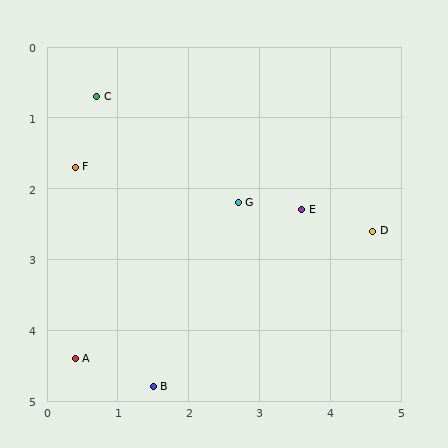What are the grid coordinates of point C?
Point C is at approximately (0.7, 0.7).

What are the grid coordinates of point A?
Point A is at approximately (0.4, 4.4).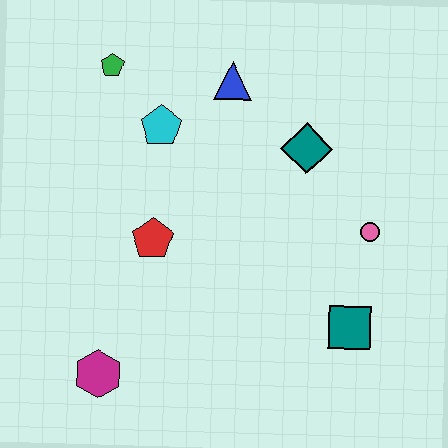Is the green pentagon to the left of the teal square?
Yes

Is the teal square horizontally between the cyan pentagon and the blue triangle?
No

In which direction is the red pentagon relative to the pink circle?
The red pentagon is to the left of the pink circle.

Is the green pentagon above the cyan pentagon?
Yes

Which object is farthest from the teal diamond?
The magenta hexagon is farthest from the teal diamond.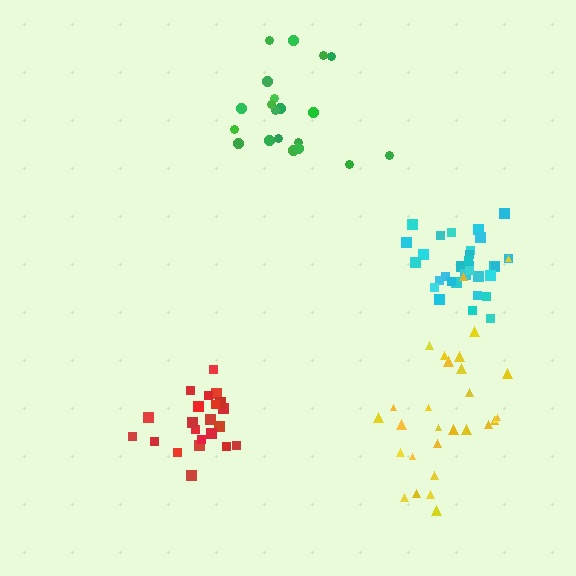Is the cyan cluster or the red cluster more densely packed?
Cyan.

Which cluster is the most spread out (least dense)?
Green.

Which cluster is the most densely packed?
Cyan.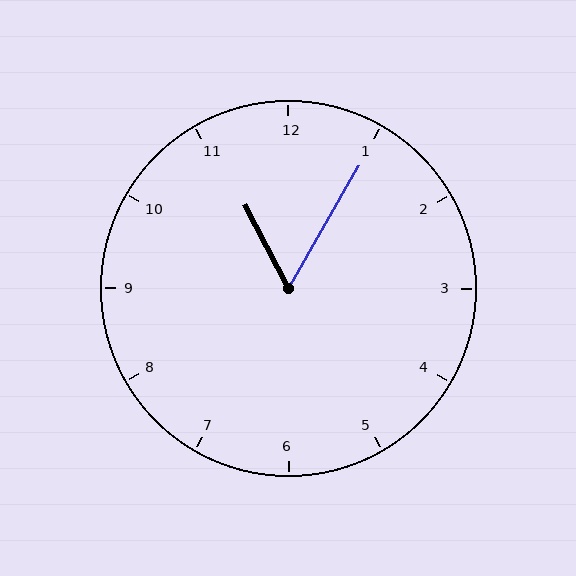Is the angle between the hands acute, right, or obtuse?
It is acute.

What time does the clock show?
11:05.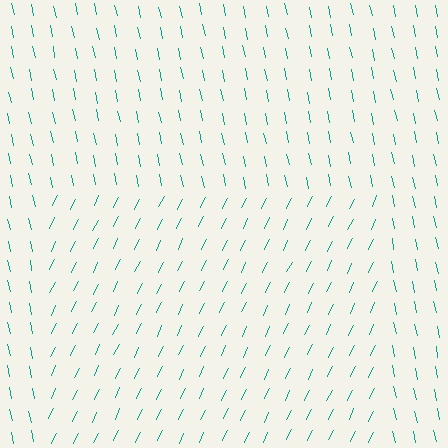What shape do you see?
I see a rectangle.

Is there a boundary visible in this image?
Yes, there is a texture boundary formed by a change in line orientation.